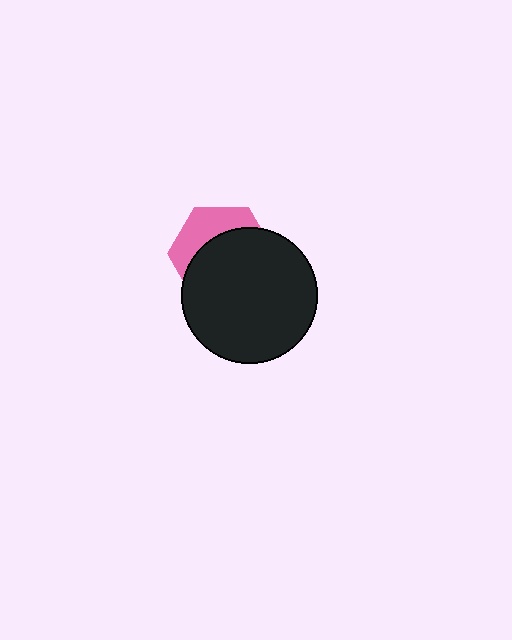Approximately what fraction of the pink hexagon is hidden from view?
Roughly 66% of the pink hexagon is hidden behind the black circle.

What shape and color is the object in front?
The object in front is a black circle.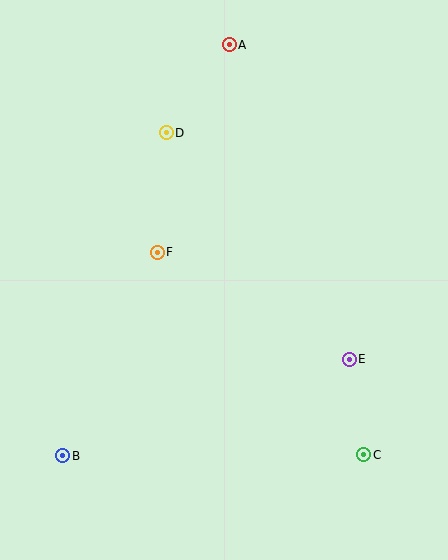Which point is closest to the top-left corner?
Point D is closest to the top-left corner.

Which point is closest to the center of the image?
Point F at (157, 252) is closest to the center.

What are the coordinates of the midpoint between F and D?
The midpoint between F and D is at (162, 193).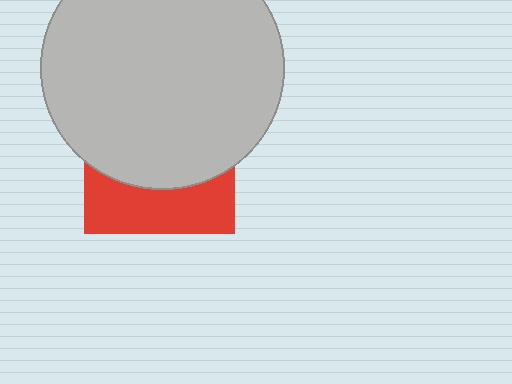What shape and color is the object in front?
The object in front is a light gray circle.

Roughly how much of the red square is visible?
A small part of it is visible (roughly 35%).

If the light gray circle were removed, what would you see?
You would see the complete red square.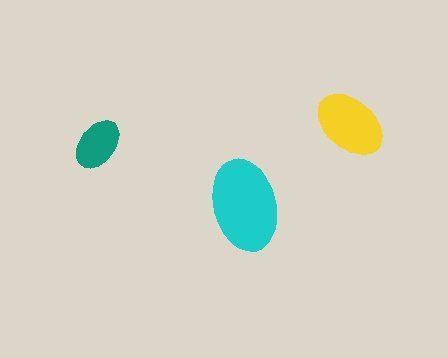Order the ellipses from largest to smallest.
the cyan one, the yellow one, the teal one.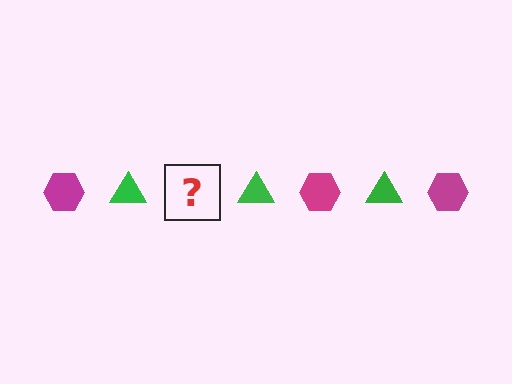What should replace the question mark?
The question mark should be replaced with a magenta hexagon.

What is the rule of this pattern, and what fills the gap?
The rule is that the pattern alternates between magenta hexagon and green triangle. The gap should be filled with a magenta hexagon.